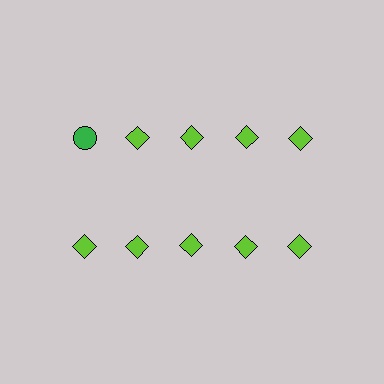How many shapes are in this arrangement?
There are 10 shapes arranged in a grid pattern.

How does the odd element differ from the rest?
It differs in both color (green instead of lime) and shape (circle instead of diamond).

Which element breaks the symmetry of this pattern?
The green circle in the top row, leftmost column breaks the symmetry. All other shapes are lime diamonds.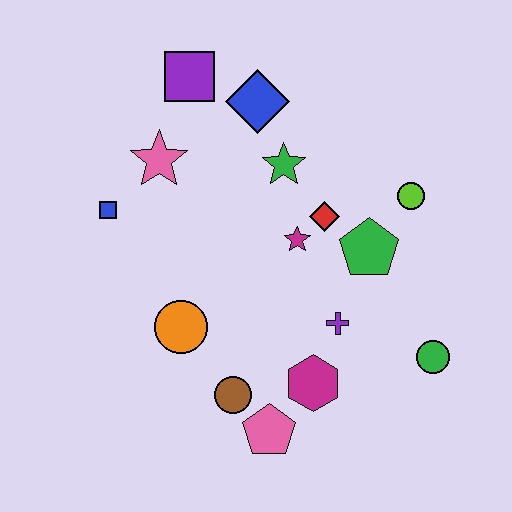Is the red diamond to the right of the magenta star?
Yes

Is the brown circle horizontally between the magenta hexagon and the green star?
No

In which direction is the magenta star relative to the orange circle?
The magenta star is to the right of the orange circle.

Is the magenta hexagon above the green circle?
No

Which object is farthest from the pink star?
The green circle is farthest from the pink star.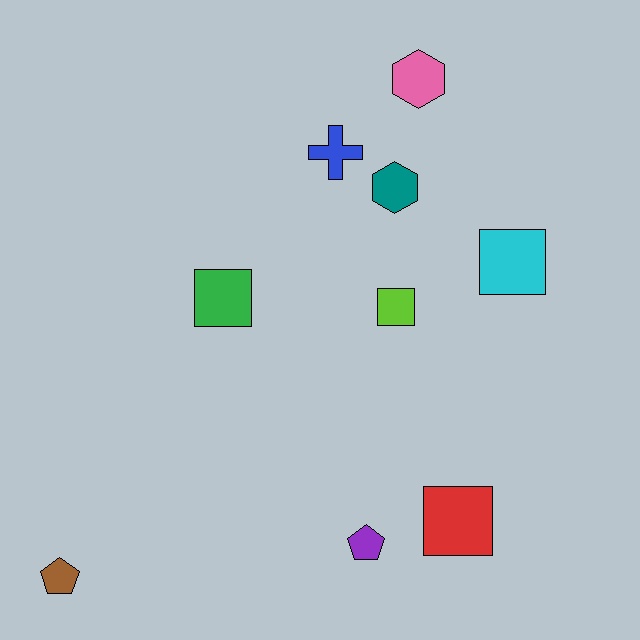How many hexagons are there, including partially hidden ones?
There are 2 hexagons.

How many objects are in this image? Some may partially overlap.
There are 9 objects.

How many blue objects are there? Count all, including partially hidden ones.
There is 1 blue object.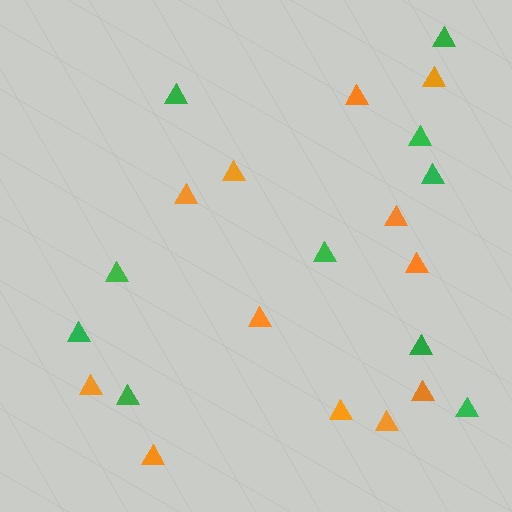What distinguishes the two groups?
There are 2 groups: one group of green triangles (10) and one group of orange triangles (12).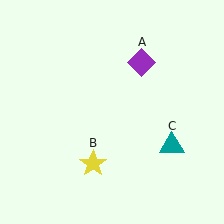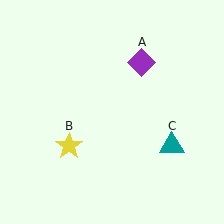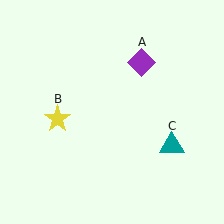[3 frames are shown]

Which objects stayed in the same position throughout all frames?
Purple diamond (object A) and teal triangle (object C) remained stationary.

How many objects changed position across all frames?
1 object changed position: yellow star (object B).